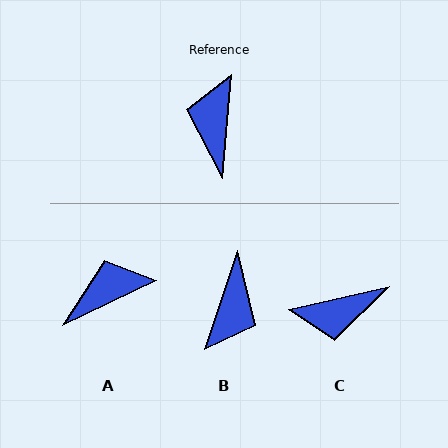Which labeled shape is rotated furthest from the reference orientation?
B, about 166 degrees away.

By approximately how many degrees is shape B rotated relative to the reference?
Approximately 166 degrees counter-clockwise.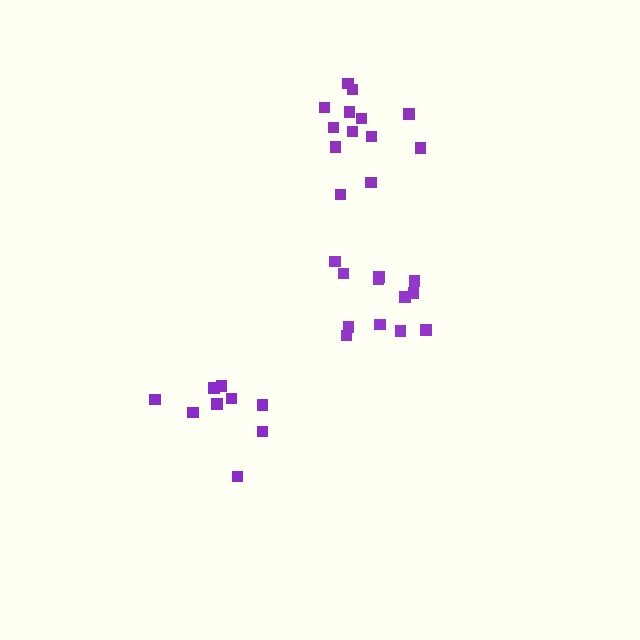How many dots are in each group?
Group 1: 12 dots, Group 2: 9 dots, Group 3: 13 dots (34 total).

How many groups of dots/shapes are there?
There are 3 groups.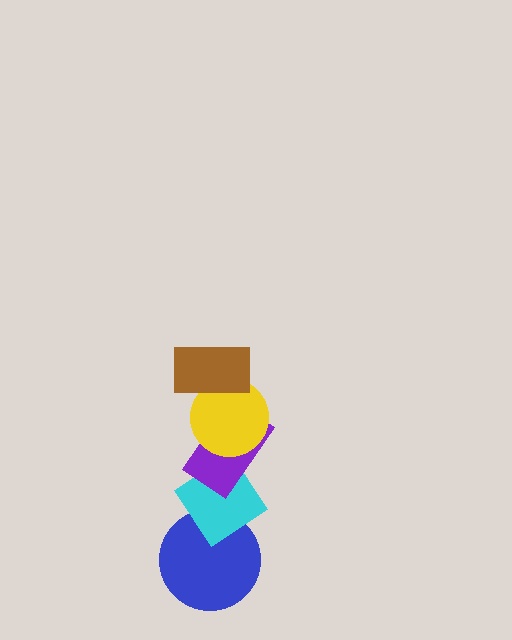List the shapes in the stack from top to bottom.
From top to bottom: the brown rectangle, the yellow circle, the purple rectangle, the cyan diamond, the blue circle.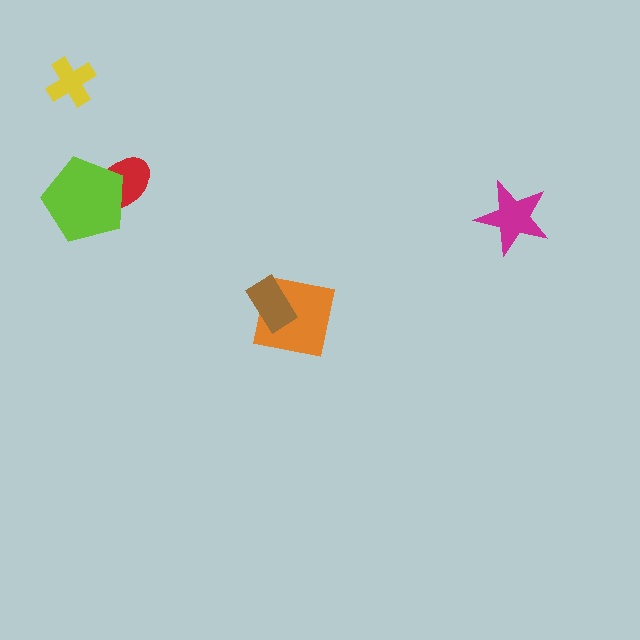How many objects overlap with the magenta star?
0 objects overlap with the magenta star.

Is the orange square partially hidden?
Yes, it is partially covered by another shape.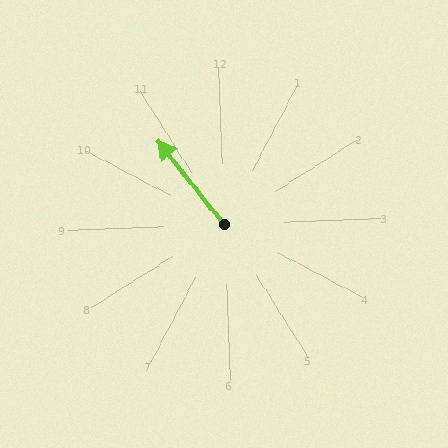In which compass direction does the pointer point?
Northwest.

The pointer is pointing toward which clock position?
Roughly 11 o'clock.